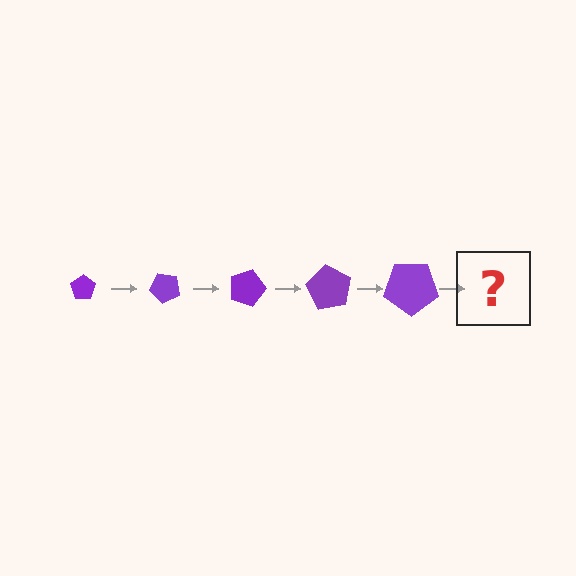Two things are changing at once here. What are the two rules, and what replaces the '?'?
The two rules are that the pentagon grows larger each step and it rotates 45 degrees each step. The '?' should be a pentagon, larger than the previous one and rotated 225 degrees from the start.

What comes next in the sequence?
The next element should be a pentagon, larger than the previous one and rotated 225 degrees from the start.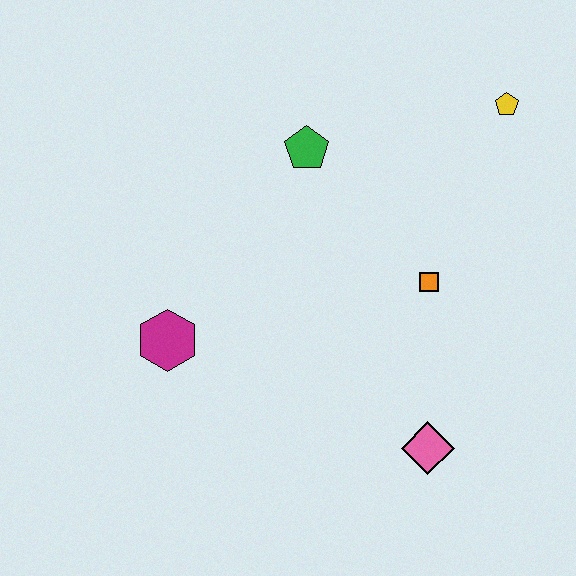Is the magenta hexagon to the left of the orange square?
Yes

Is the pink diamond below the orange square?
Yes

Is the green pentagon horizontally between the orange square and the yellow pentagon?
No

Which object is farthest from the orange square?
The magenta hexagon is farthest from the orange square.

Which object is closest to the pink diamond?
The orange square is closest to the pink diamond.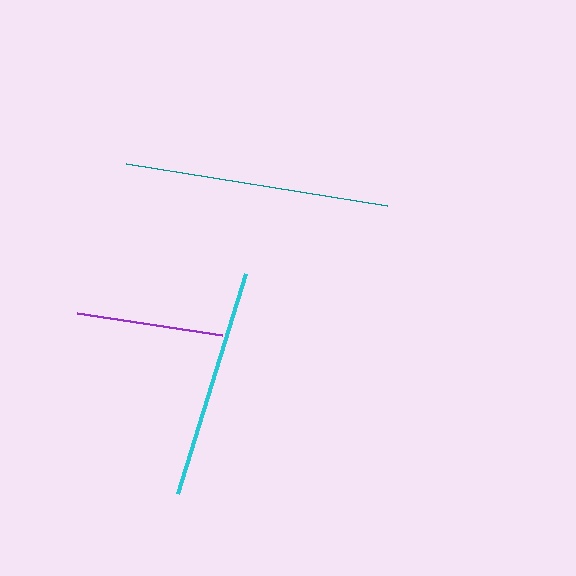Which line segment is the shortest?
The purple line is the shortest at approximately 147 pixels.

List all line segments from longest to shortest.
From longest to shortest: teal, cyan, purple.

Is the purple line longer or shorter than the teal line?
The teal line is longer than the purple line.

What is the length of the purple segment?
The purple segment is approximately 147 pixels long.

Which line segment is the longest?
The teal line is the longest at approximately 265 pixels.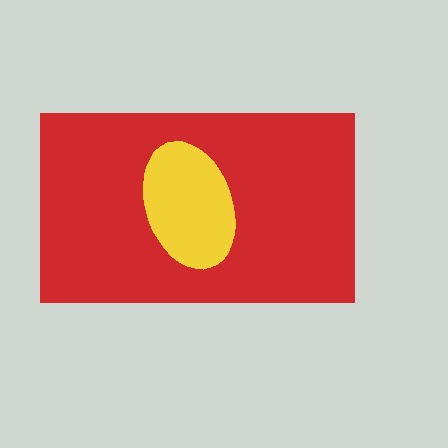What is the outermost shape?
The red rectangle.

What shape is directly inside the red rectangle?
The yellow ellipse.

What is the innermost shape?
The yellow ellipse.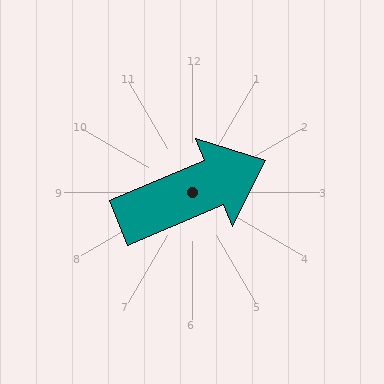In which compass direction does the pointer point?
Northeast.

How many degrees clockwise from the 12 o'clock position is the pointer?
Approximately 67 degrees.